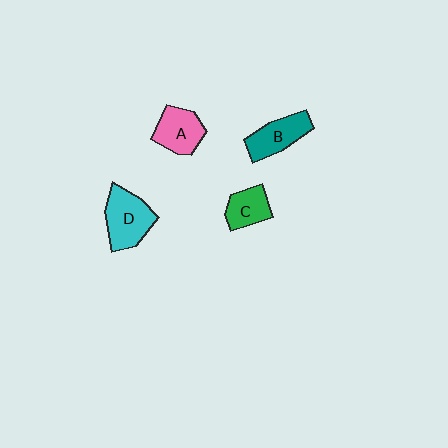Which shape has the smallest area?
Shape C (green).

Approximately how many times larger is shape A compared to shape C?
Approximately 1.3 times.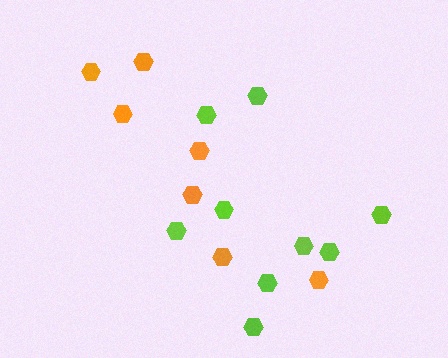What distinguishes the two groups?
There are 2 groups: one group of orange hexagons (7) and one group of lime hexagons (9).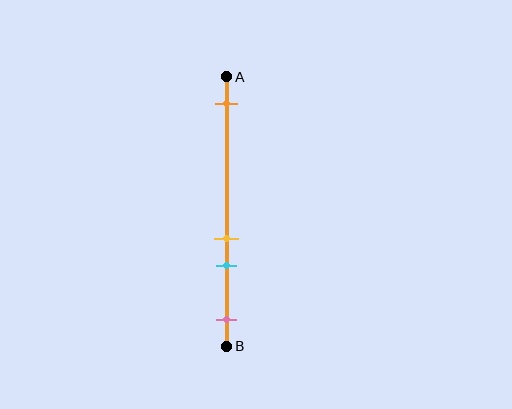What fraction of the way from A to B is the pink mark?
The pink mark is approximately 90% (0.9) of the way from A to B.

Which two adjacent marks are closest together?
The yellow and cyan marks are the closest adjacent pair.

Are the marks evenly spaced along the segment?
No, the marks are not evenly spaced.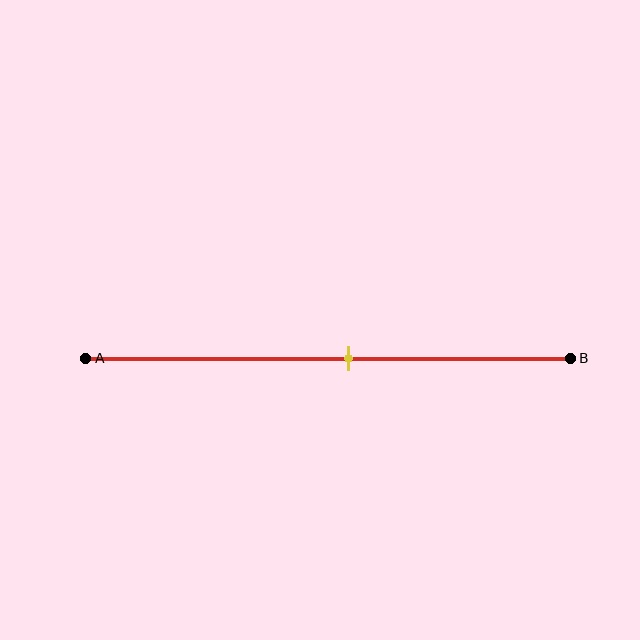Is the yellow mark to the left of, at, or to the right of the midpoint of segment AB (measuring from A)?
The yellow mark is to the right of the midpoint of segment AB.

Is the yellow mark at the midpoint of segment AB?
No, the mark is at about 55% from A, not at the 50% midpoint.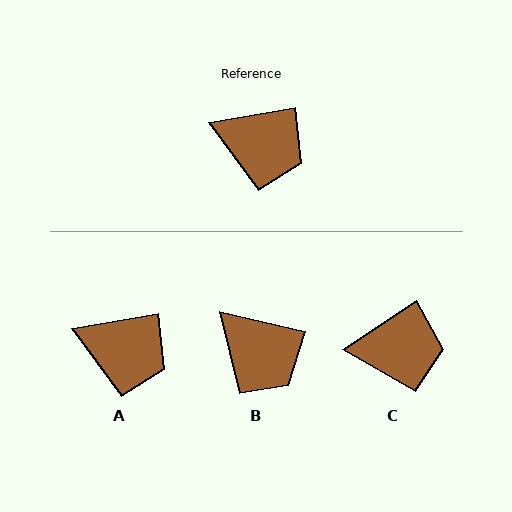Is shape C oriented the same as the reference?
No, it is off by about 24 degrees.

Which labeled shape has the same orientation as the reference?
A.